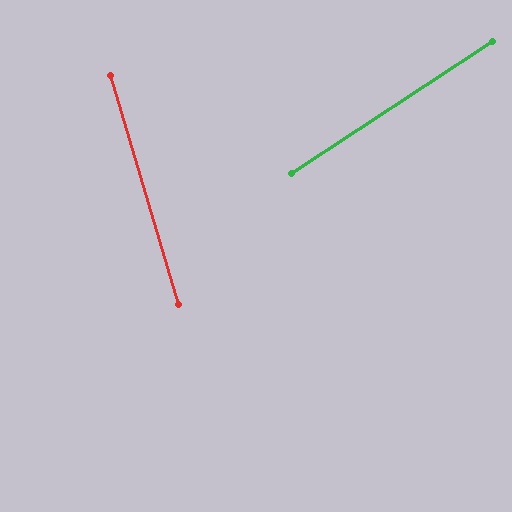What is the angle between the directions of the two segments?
Approximately 73 degrees.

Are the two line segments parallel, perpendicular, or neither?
Neither parallel nor perpendicular — they differ by about 73°.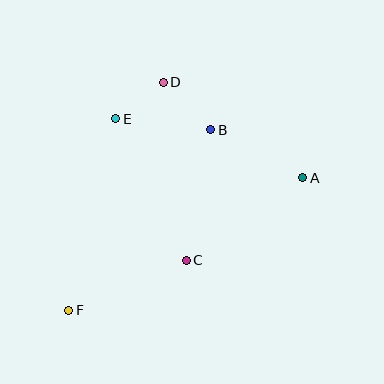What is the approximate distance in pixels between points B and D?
The distance between B and D is approximately 67 pixels.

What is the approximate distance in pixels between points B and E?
The distance between B and E is approximately 96 pixels.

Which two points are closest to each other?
Points D and E are closest to each other.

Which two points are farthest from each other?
Points A and F are farthest from each other.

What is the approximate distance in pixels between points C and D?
The distance between C and D is approximately 179 pixels.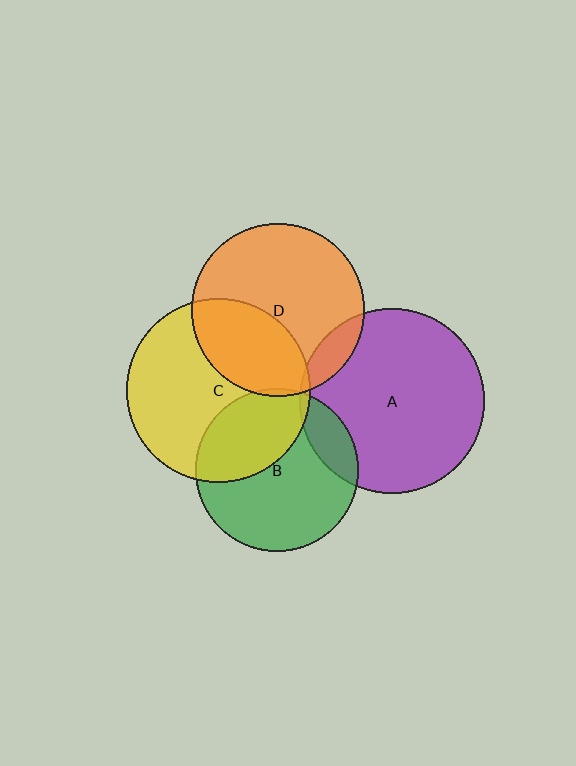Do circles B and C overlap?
Yes.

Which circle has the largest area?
Circle A (purple).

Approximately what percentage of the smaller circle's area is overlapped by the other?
Approximately 35%.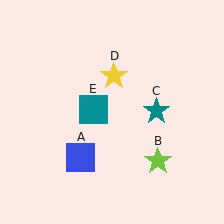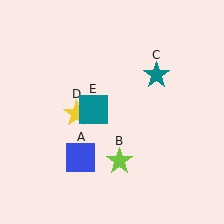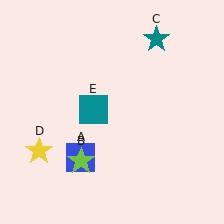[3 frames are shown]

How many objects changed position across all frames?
3 objects changed position: lime star (object B), teal star (object C), yellow star (object D).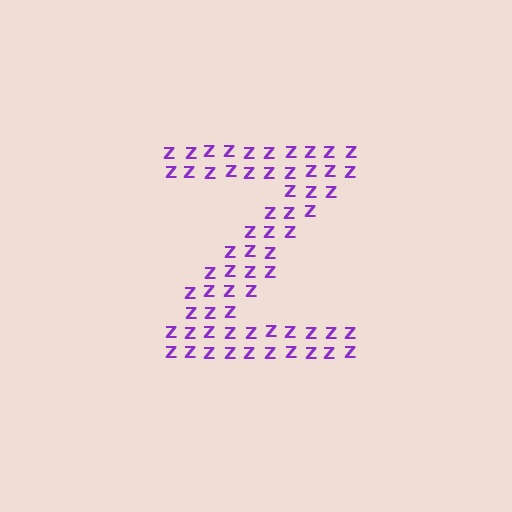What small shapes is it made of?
It is made of small letter Z's.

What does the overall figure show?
The overall figure shows the letter Z.